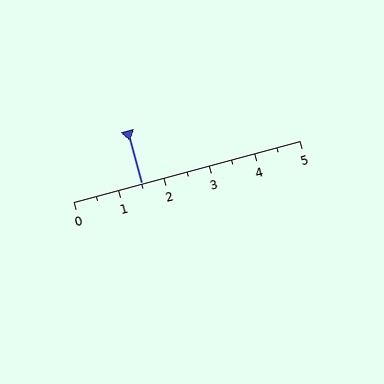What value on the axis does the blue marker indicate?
The marker indicates approximately 1.5.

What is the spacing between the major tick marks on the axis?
The major ticks are spaced 1 apart.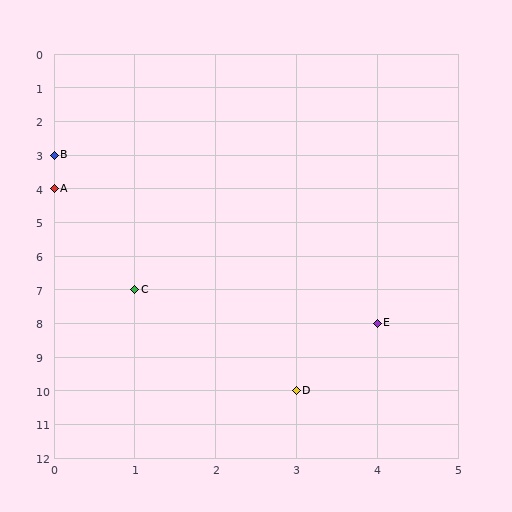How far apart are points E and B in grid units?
Points E and B are 4 columns and 5 rows apart (about 6.4 grid units diagonally).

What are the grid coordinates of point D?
Point D is at grid coordinates (3, 10).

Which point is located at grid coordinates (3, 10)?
Point D is at (3, 10).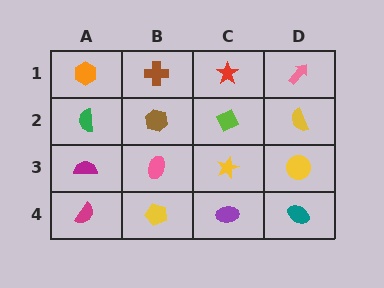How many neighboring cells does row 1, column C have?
3.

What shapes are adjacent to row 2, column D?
A pink arrow (row 1, column D), a yellow circle (row 3, column D), a lime diamond (row 2, column C).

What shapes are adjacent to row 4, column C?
A yellow star (row 3, column C), a yellow pentagon (row 4, column B), a teal ellipse (row 4, column D).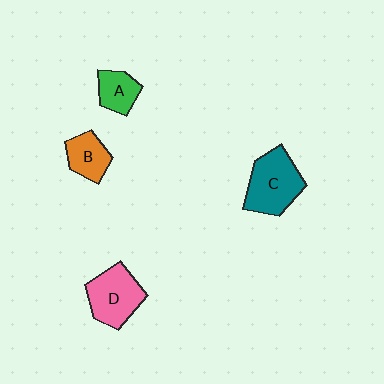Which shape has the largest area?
Shape C (teal).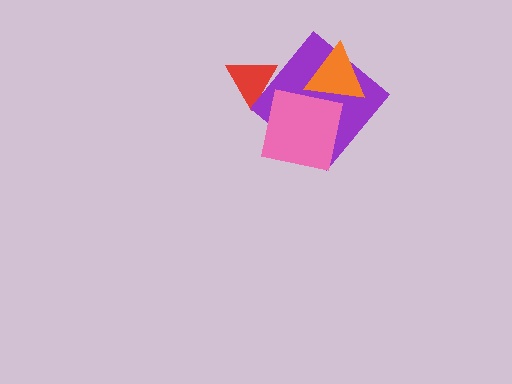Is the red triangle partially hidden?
No, no other shape covers it.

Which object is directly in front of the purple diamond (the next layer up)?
The orange triangle is directly in front of the purple diamond.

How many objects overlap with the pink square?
2 objects overlap with the pink square.